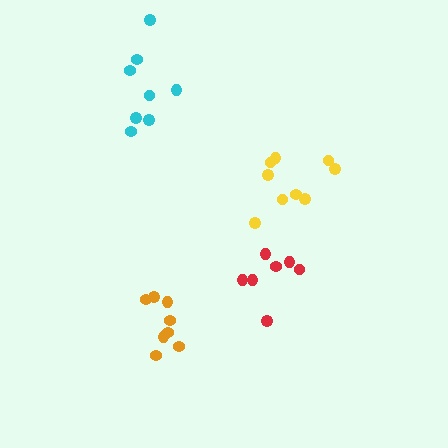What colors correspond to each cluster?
The clusters are colored: cyan, red, yellow, orange.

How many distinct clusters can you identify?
There are 4 distinct clusters.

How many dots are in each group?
Group 1: 8 dots, Group 2: 7 dots, Group 3: 9 dots, Group 4: 8 dots (32 total).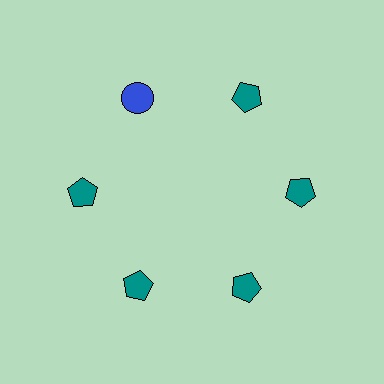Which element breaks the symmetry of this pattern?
The blue circle at roughly the 11 o'clock position breaks the symmetry. All other shapes are teal pentagons.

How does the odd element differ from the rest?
It differs in both color (blue instead of teal) and shape (circle instead of pentagon).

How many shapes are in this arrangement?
There are 6 shapes arranged in a ring pattern.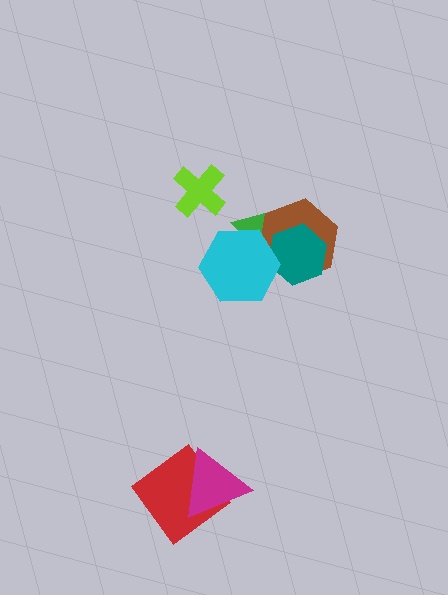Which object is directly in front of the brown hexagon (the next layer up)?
The teal hexagon is directly in front of the brown hexagon.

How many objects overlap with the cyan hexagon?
3 objects overlap with the cyan hexagon.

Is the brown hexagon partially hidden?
Yes, it is partially covered by another shape.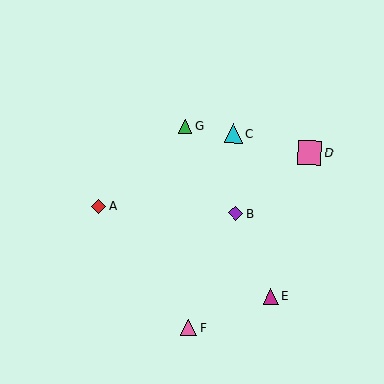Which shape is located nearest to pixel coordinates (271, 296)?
The magenta triangle (labeled E) at (271, 296) is nearest to that location.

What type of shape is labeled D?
Shape D is a pink square.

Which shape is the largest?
The pink square (labeled D) is the largest.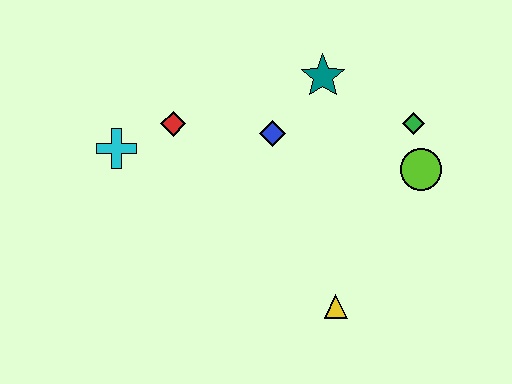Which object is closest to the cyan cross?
The red diamond is closest to the cyan cross.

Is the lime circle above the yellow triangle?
Yes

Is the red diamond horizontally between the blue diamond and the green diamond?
No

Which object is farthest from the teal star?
The yellow triangle is farthest from the teal star.